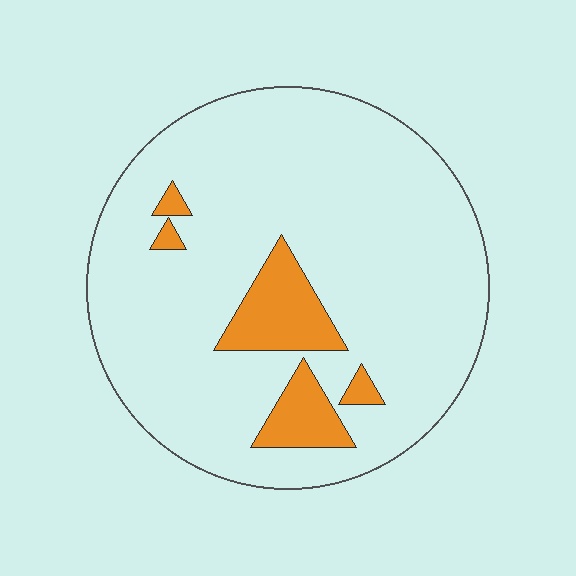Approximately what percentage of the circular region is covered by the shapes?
Approximately 10%.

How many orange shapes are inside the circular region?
5.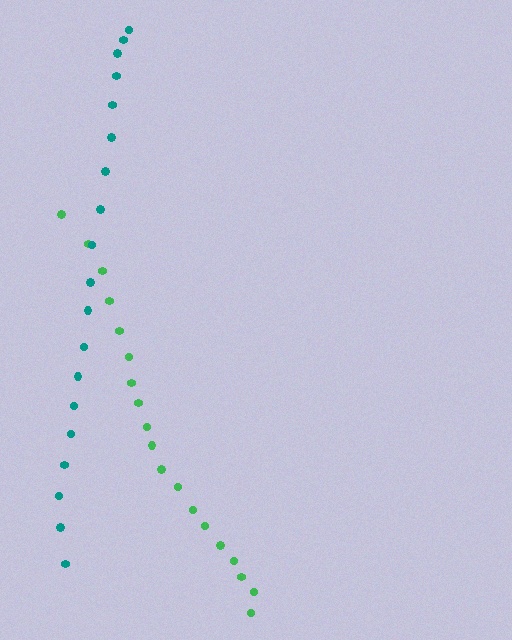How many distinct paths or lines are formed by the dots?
There are 2 distinct paths.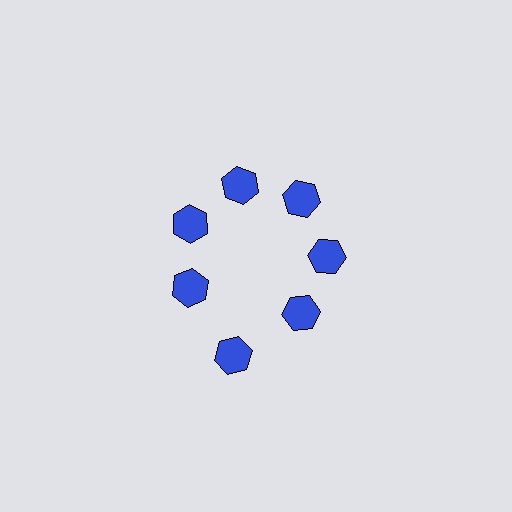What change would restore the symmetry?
The symmetry would be restored by moving it inward, back onto the ring so that all 7 hexagons sit at equal angles and equal distance from the center.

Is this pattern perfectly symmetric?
No. The 7 blue hexagons are arranged in a ring, but one element near the 6 o'clock position is pushed outward from the center, breaking the 7-fold rotational symmetry.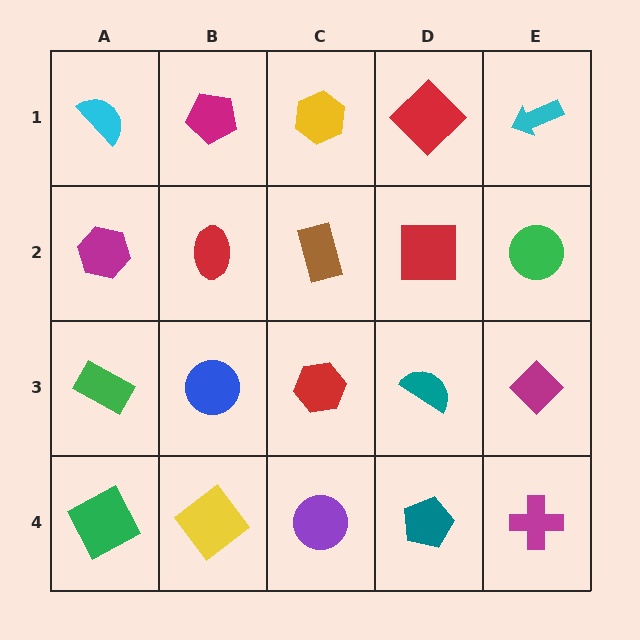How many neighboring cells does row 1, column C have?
3.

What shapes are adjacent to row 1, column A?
A magenta hexagon (row 2, column A), a magenta pentagon (row 1, column B).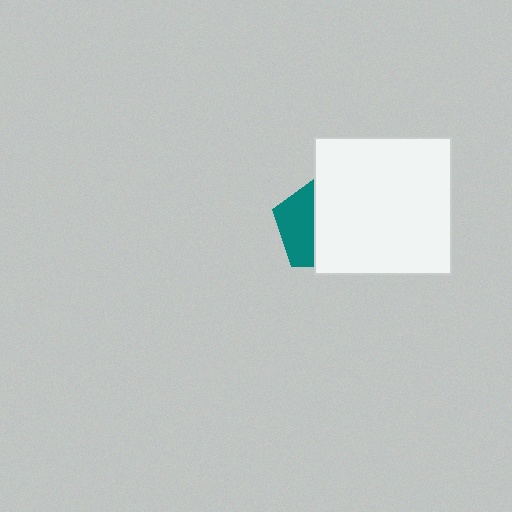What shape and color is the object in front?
The object in front is a white square.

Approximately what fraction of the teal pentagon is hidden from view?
Roughly 61% of the teal pentagon is hidden behind the white square.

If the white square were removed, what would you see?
You would see the complete teal pentagon.